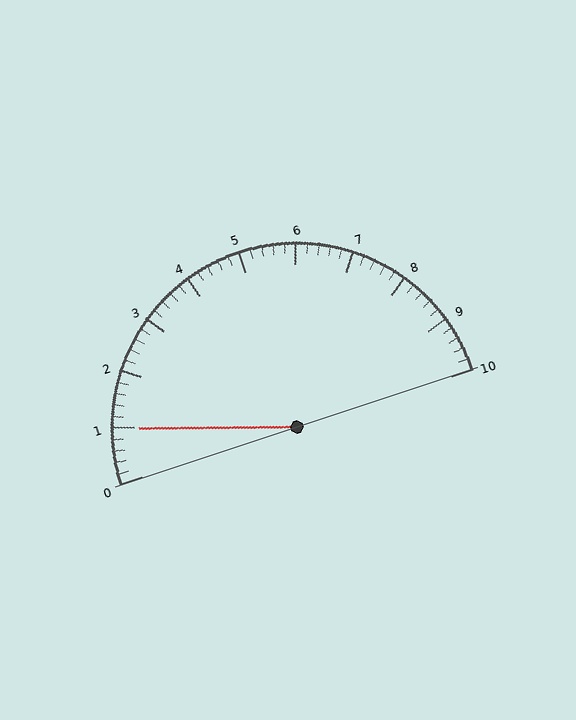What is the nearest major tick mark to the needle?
The nearest major tick mark is 1.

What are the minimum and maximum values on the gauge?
The gauge ranges from 0 to 10.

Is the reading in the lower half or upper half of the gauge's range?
The reading is in the lower half of the range (0 to 10).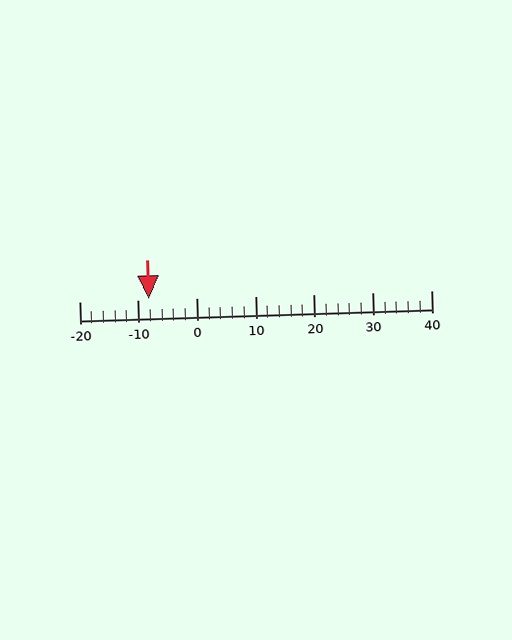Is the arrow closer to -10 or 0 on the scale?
The arrow is closer to -10.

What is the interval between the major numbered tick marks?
The major tick marks are spaced 10 units apart.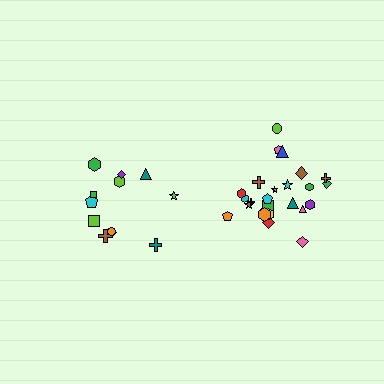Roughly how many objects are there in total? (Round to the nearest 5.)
Roughly 35 objects in total.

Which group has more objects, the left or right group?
The right group.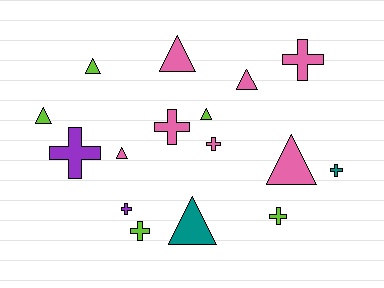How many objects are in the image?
There are 16 objects.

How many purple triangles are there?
There are no purple triangles.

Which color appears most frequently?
Pink, with 7 objects.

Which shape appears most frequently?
Cross, with 8 objects.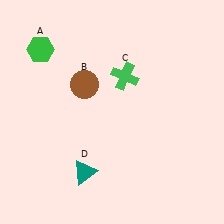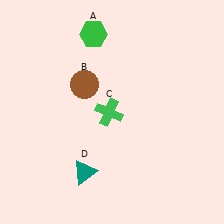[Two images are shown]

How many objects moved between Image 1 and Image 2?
2 objects moved between the two images.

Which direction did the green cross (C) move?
The green cross (C) moved down.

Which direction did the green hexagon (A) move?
The green hexagon (A) moved right.